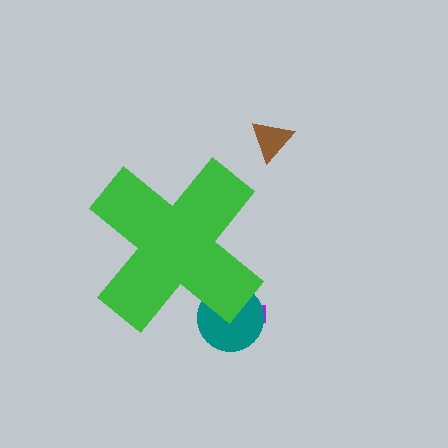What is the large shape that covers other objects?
A green cross.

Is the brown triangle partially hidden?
No, the brown triangle is fully visible.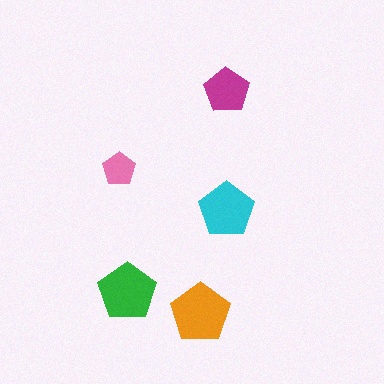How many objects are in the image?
There are 5 objects in the image.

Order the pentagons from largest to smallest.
the orange one, the green one, the cyan one, the magenta one, the pink one.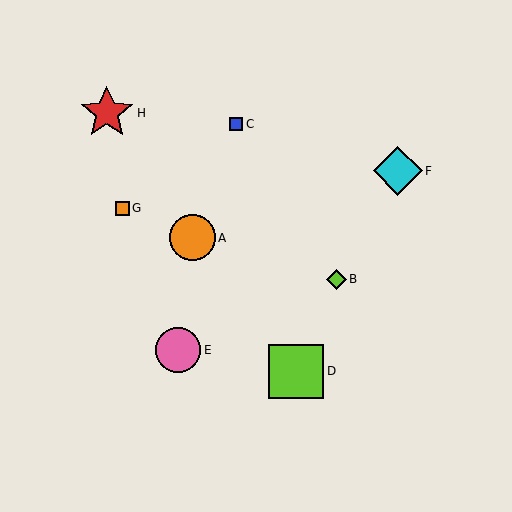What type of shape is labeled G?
Shape G is an orange square.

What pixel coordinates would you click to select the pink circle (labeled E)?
Click at (178, 350) to select the pink circle E.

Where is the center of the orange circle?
The center of the orange circle is at (193, 238).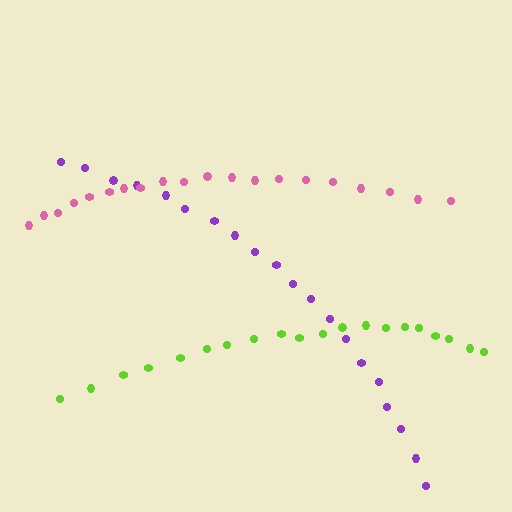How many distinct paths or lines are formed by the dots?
There are 3 distinct paths.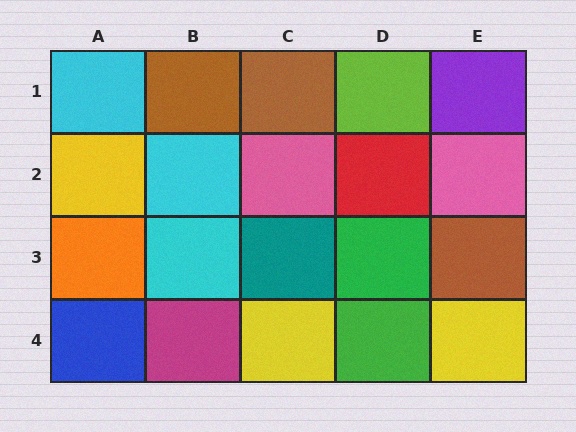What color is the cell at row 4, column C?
Yellow.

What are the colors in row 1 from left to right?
Cyan, brown, brown, lime, purple.